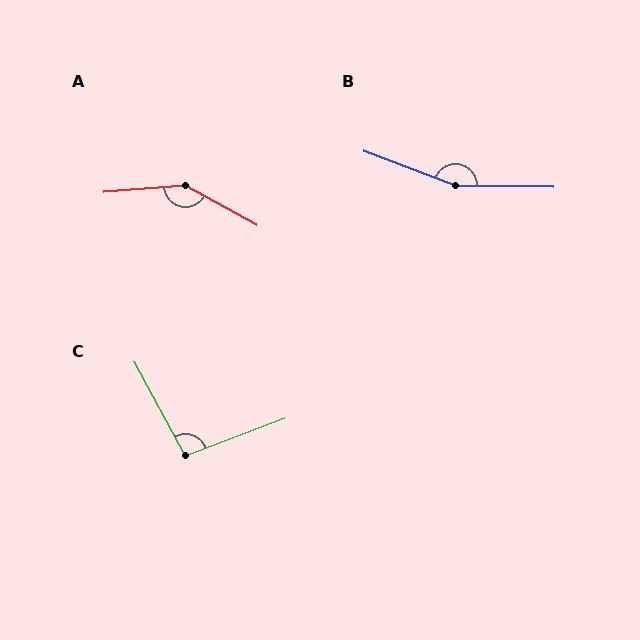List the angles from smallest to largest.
C (98°), A (147°), B (160°).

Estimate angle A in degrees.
Approximately 147 degrees.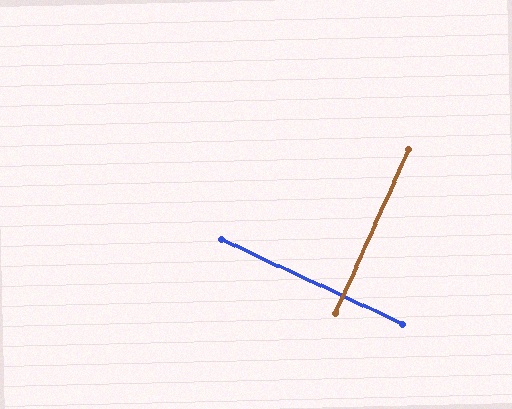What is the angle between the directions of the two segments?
Approximately 89 degrees.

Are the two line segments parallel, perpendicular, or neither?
Perpendicular — they meet at approximately 89°.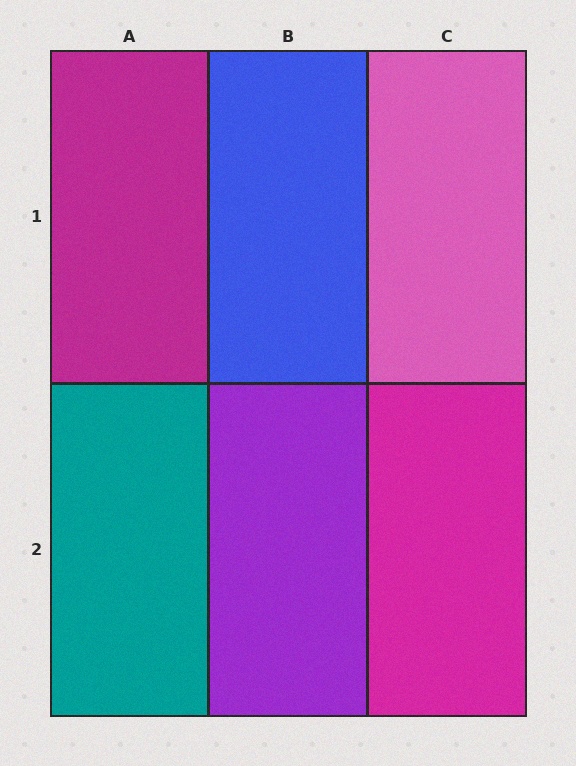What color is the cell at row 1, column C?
Pink.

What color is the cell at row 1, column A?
Magenta.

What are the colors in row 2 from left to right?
Teal, purple, magenta.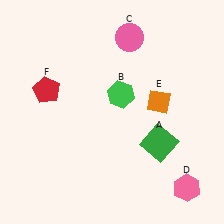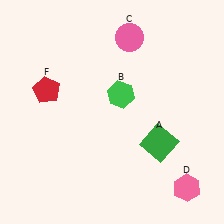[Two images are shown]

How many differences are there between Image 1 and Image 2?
There is 1 difference between the two images.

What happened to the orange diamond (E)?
The orange diamond (E) was removed in Image 2. It was in the top-right area of Image 1.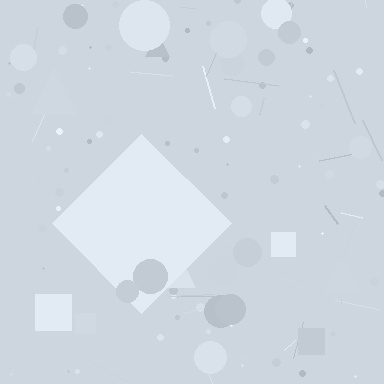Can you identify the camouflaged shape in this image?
The camouflaged shape is a diamond.